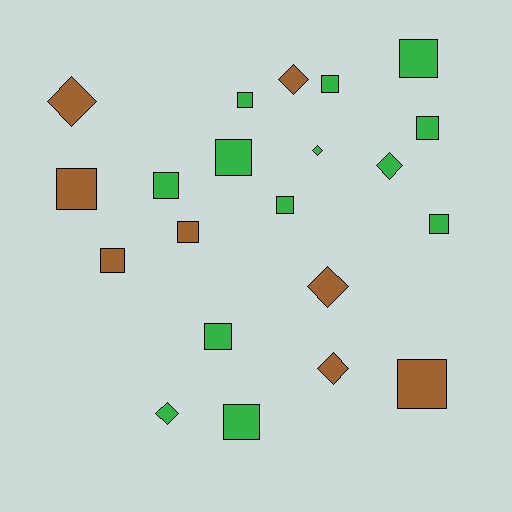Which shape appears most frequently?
Square, with 14 objects.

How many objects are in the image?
There are 21 objects.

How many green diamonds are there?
There are 3 green diamonds.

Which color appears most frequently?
Green, with 13 objects.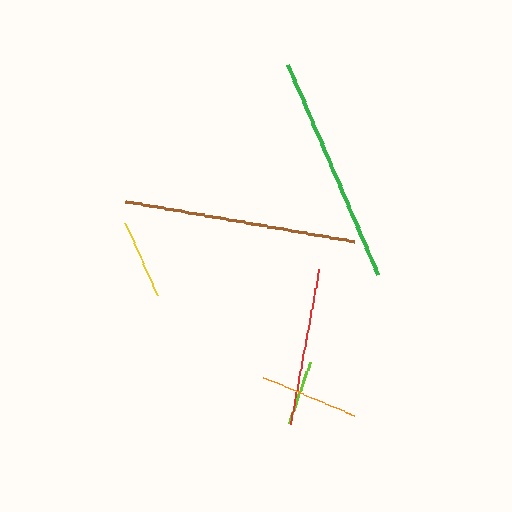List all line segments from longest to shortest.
From longest to shortest: brown, green, red, orange, yellow, lime.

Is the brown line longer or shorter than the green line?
The brown line is longer than the green line.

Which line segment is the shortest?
The lime line is the shortest at approximately 64 pixels.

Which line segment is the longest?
The brown line is the longest at approximately 231 pixels.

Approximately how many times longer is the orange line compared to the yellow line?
The orange line is approximately 1.2 times the length of the yellow line.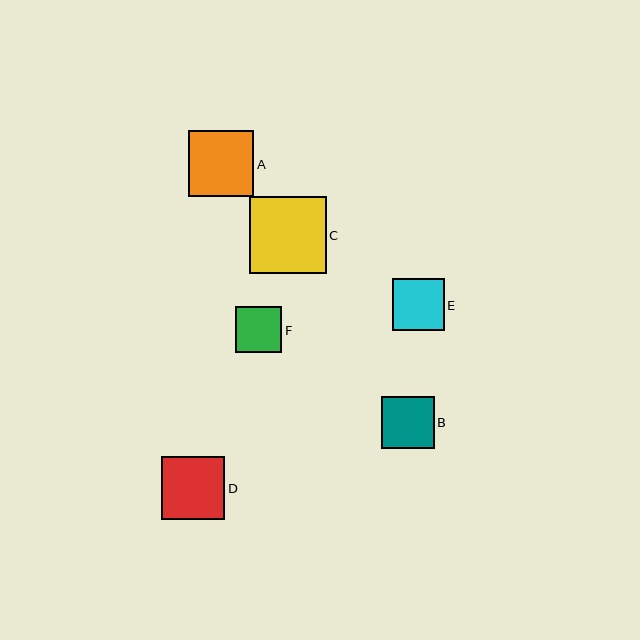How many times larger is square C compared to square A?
Square C is approximately 1.2 times the size of square A.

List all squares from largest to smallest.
From largest to smallest: C, A, D, B, E, F.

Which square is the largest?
Square C is the largest with a size of approximately 77 pixels.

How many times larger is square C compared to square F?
Square C is approximately 1.7 times the size of square F.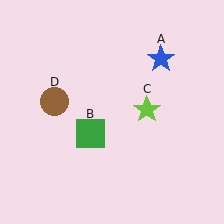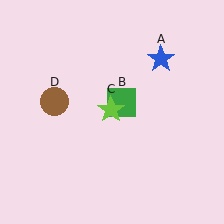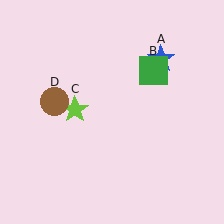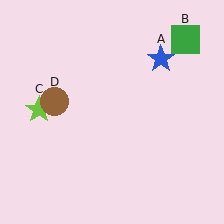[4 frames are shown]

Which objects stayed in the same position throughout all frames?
Blue star (object A) and brown circle (object D) remained stationary.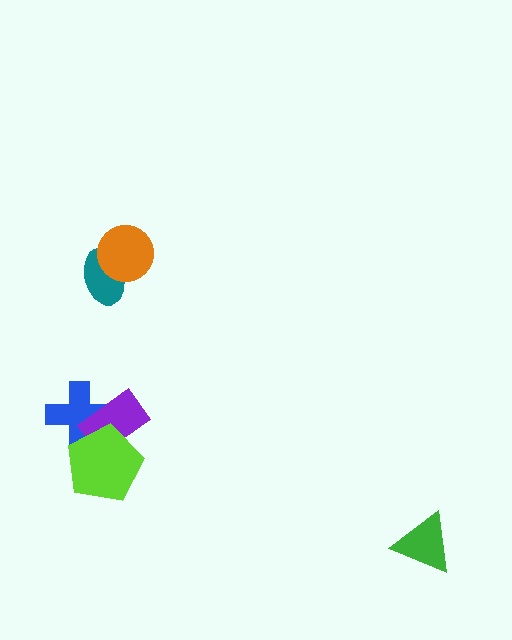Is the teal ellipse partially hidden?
Yes, it is partially covered by another shape.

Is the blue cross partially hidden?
Yes, it is partially covered by another shape.